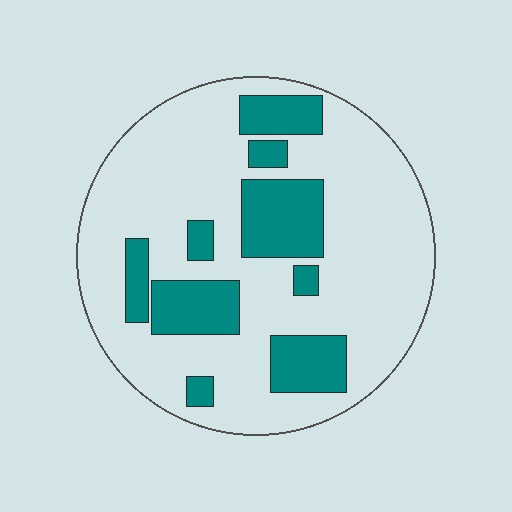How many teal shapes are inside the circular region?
9.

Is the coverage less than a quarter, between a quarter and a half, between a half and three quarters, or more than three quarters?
Less than a quarter.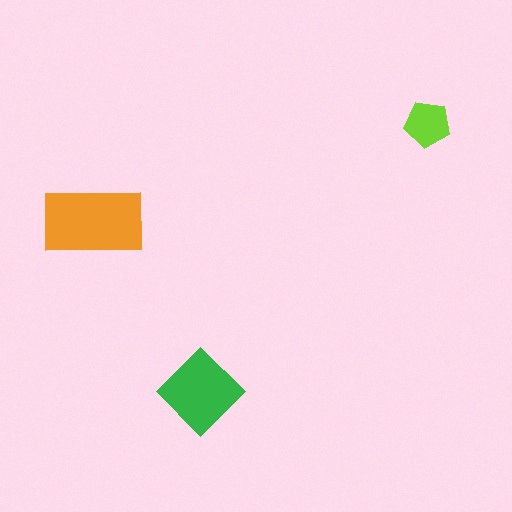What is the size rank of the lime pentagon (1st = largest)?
3rd.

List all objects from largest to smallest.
The orange rectangle, the green diamond, the lime pentagon.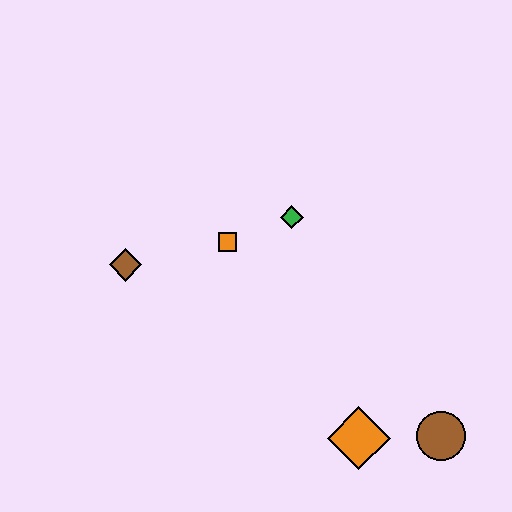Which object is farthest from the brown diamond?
The brown circle is farthest from the brown diamond.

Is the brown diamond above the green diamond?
No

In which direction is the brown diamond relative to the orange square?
The brown diamond is to the left of the orange square.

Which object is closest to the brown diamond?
The orange square is closest to the brown diamond.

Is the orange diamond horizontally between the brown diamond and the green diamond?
No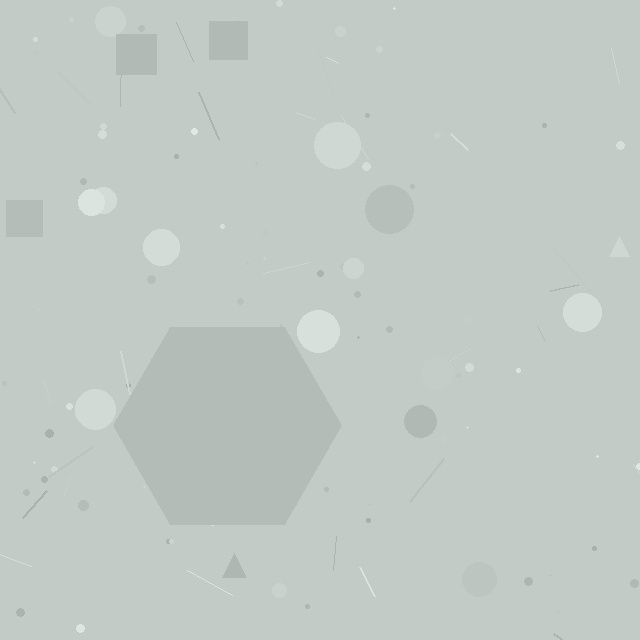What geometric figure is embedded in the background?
A hexagon is embedded in the background.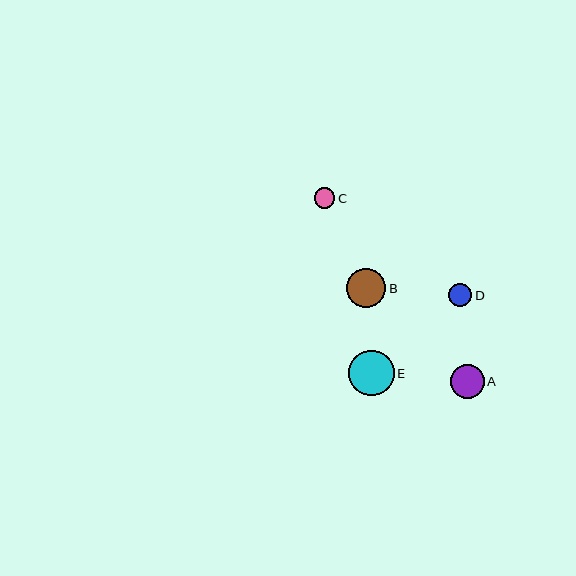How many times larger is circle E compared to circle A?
Circle E is approximately 1.3 times the size of circle A.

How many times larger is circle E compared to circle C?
Circle E is approximately 2.2 times the size of circle C.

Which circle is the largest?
Circle E is the largest with a size of approximately 45 pixels.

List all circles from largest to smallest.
From largest to smallest: E, B, A, D, C.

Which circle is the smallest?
Circle C is the smallest with a size of approximately 20 pixels.